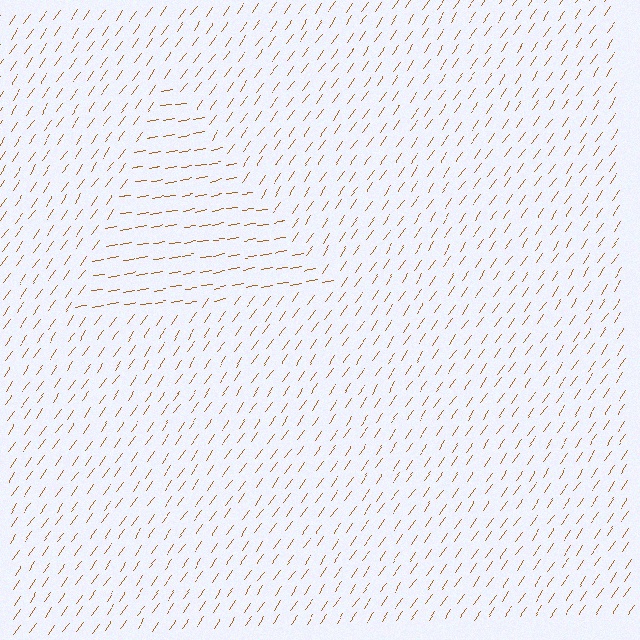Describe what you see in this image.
The image is filled with small brown line segments. A triangle region in the image has lines oriented differently from the surrounding lines, creating a visible texture boundary.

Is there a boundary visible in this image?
Yes, there is a texture boundary formed by a change in line orientation.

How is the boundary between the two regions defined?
The boundary is defined purely by a change in line orientation (approximately 45 degrees difference). All lines are the same color and thickness.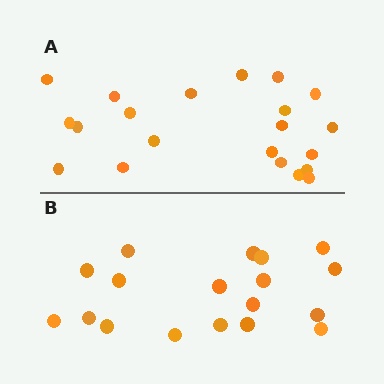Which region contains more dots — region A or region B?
Region A (the top region) has more dots.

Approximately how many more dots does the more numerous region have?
Region A has just a few more — roughly 2 or 3 more dots than region B.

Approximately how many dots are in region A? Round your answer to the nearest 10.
About 20 dots. (The exact count is 21, which rounds to 20.)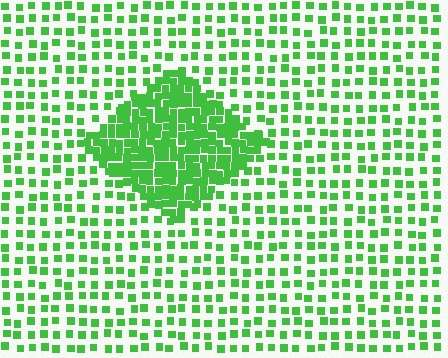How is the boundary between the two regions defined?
The boundary is defined by a change in element density (approximately 2.7x ratio). All elements are the same color, size, and shape.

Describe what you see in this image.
The image contains small green elements arranged at two different densities. A diamond-shaped region is visible where the elements are more densely packed than the surrounding area.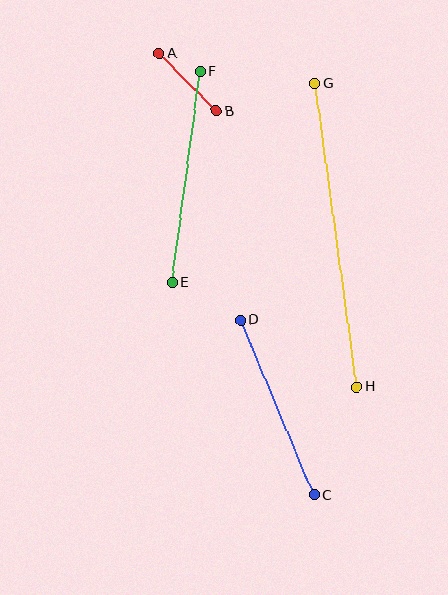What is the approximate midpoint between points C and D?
The midpoint is at approximately (277, 408) pixels.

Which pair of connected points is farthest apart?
Points G and H are farthest apart.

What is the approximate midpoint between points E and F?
The midpoint is at approximately (186, 177) pixels.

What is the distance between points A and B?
The distance is approximately 81 pixels.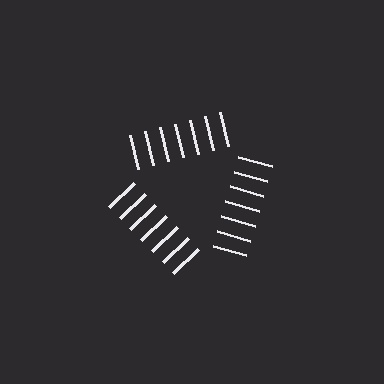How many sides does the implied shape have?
3 sides — the line-ends trace a triangle.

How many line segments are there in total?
21 — 7 along each of the 3 edges.